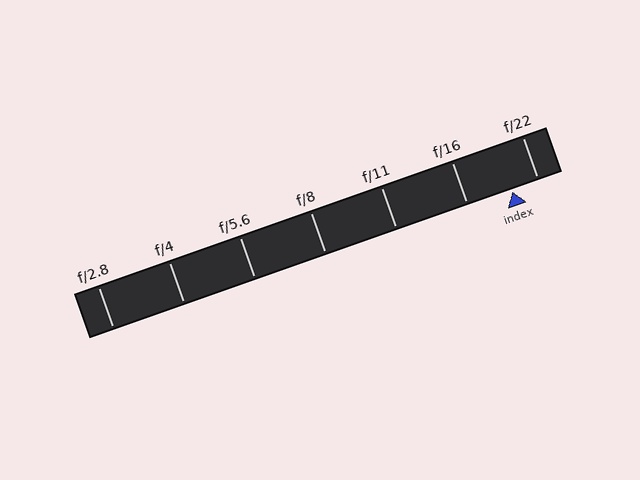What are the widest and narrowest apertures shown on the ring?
The widest aperture shown is f/2.8 and the narrowest is f/22.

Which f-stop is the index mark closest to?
The index mark is closest to f/22.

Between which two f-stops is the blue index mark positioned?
The index mark is between f/16 and f/22.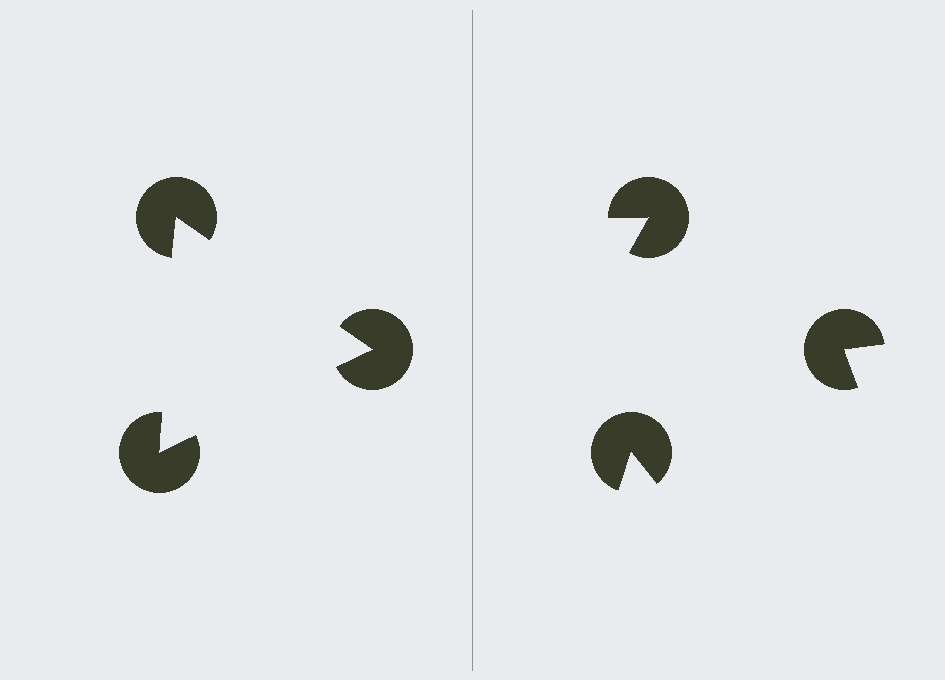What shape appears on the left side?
An illusory triangle.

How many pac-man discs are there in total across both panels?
6 — 3 on each side.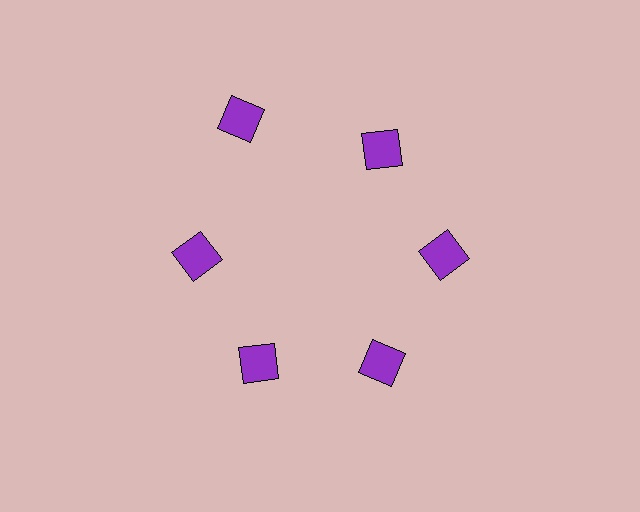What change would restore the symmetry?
The symmetry would be restored by moving it inward, back onto the ring so that all 6 squares sit at equal angles and equal distance from the center.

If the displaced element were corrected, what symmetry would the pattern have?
It would have 6-fold rotational symmetry — the pattern would map onto itself every 60 degrees.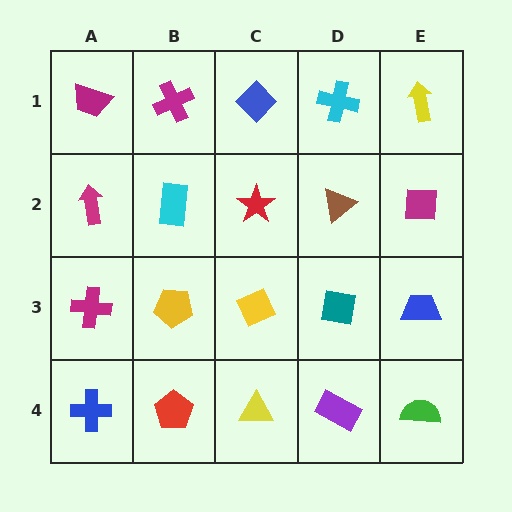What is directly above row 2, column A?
A magenta trapezoid.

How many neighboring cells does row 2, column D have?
4.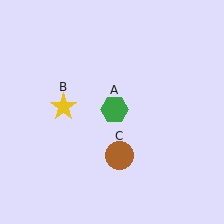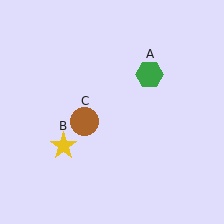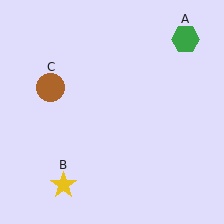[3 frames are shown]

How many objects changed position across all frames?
3 objects changed position: green hexagon (object A), yellow star (object B), brown circle (object C).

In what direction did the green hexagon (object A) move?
The green hexagon (object A) moved up and to the right.